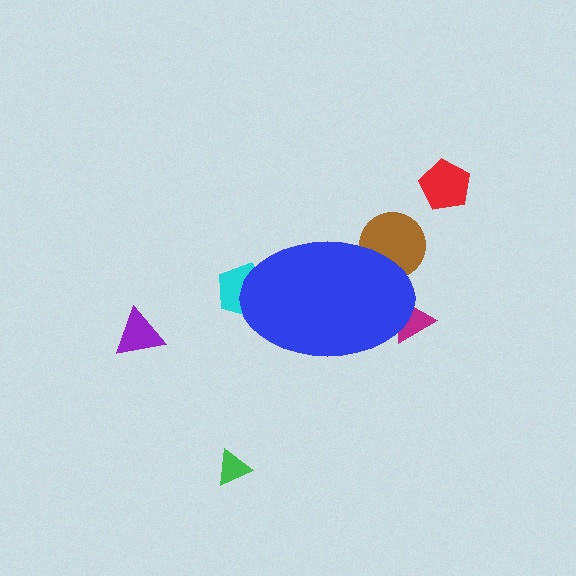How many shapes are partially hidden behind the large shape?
3 shapes are partially hidden.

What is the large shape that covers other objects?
A blue ellipse.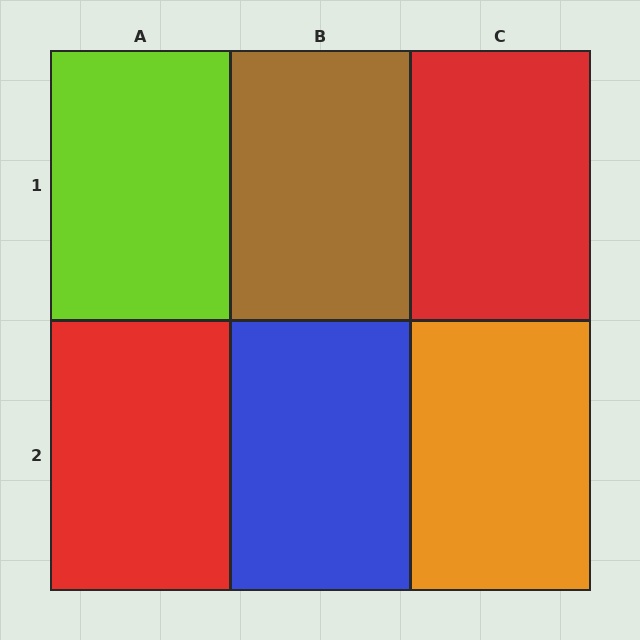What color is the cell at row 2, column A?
Red.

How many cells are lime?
1 cell is lime.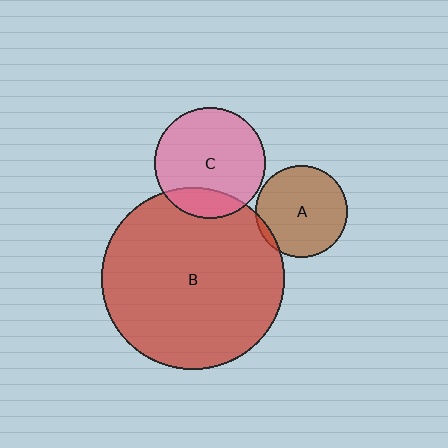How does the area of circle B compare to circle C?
Approximately 2.7 times.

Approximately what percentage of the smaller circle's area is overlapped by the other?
Approximately 20%.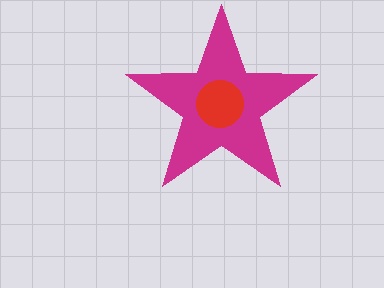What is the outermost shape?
The magenta star.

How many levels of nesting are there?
2.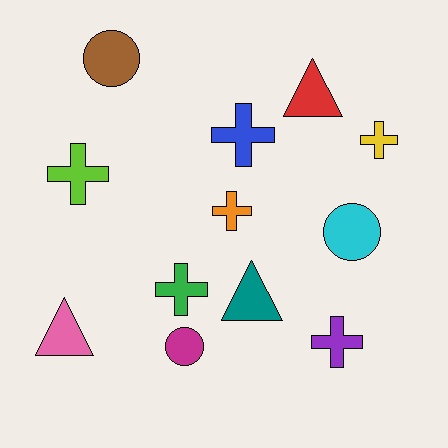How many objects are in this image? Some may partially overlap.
There are 12 objects.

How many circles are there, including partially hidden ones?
There are 3 circles.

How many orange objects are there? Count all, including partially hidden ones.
There is 1 orange object.